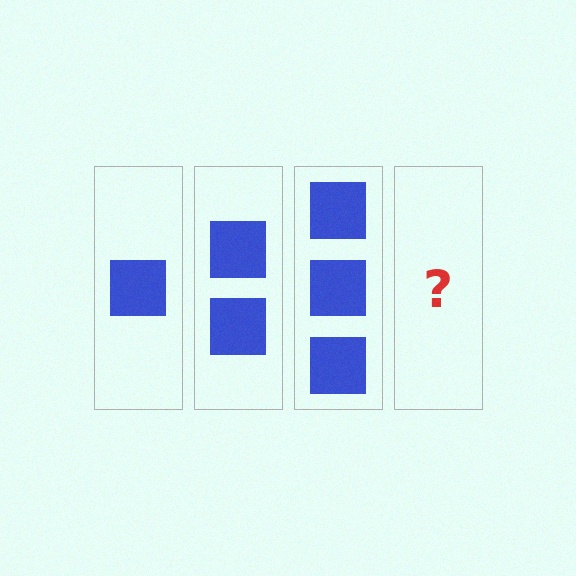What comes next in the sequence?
The next element should be 4 squares.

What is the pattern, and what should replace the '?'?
The pattern is that each step adds one more square. The '?' should be 4 squares.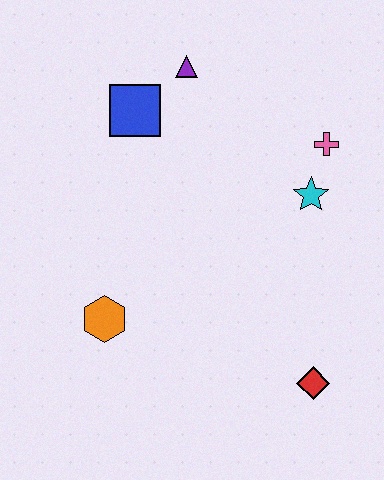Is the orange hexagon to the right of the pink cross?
No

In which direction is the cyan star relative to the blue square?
The cyan star is to the right of the blue square.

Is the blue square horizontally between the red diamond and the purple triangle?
No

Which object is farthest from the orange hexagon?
The pink cross is farthest from the orange hexagon.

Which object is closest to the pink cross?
The cyan star is closest to the pink cross.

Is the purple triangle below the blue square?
No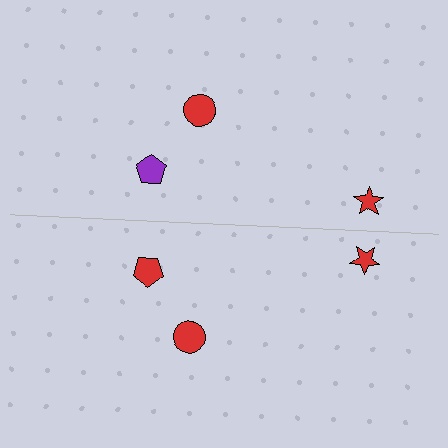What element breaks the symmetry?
The red pentagon on the bottom side breaks the symmetry — its mirror counterpart is purple.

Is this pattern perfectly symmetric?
No, the pattern is not perfectly symmetric. The red pentagon on the bottom side breaks the symmetry — its mirror counterpart is purple.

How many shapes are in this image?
There are 6 shapes in this image.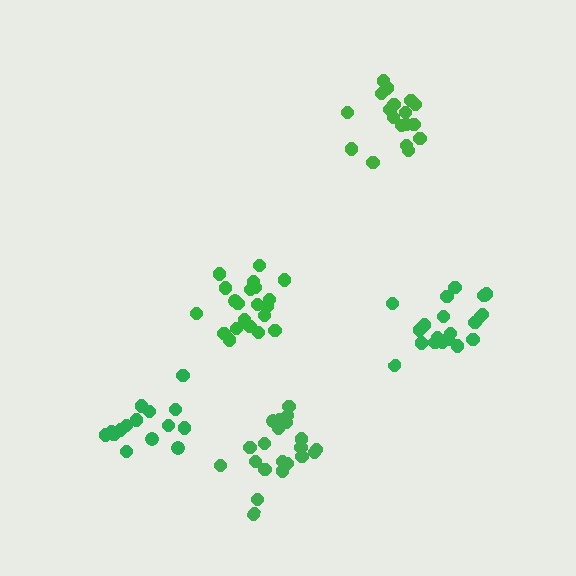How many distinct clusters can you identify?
There are 5 distinct clusters.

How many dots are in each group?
Group 1: 21 dots, Group 2: 21 dots, Group 3: 21 dots, Group 4: 18 dots, Group 5: 15 dots (96 total).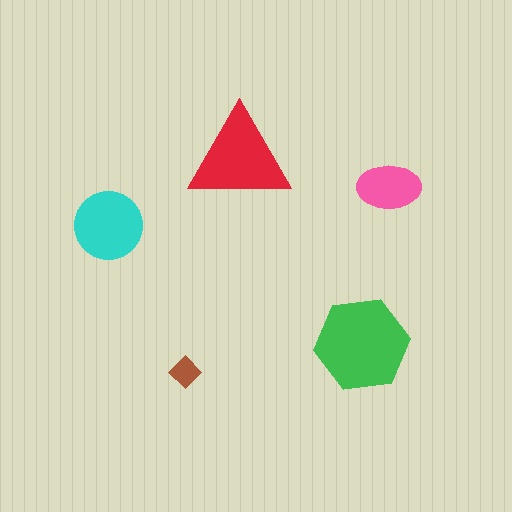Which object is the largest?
The green hexagon.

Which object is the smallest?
The brown diamond.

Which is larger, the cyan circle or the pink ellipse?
The cyan circle.